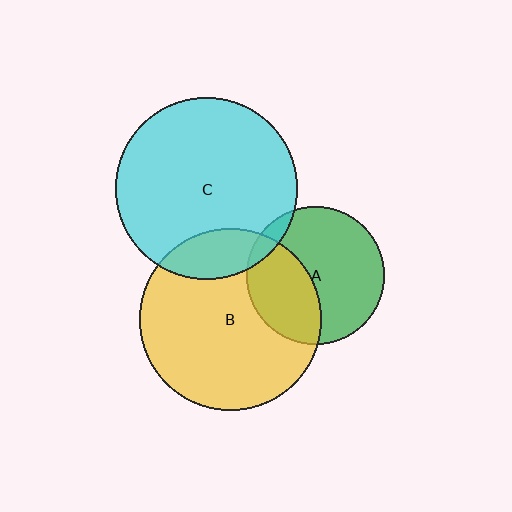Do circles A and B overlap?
Yes.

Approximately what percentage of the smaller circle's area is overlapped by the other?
Approximately 40%.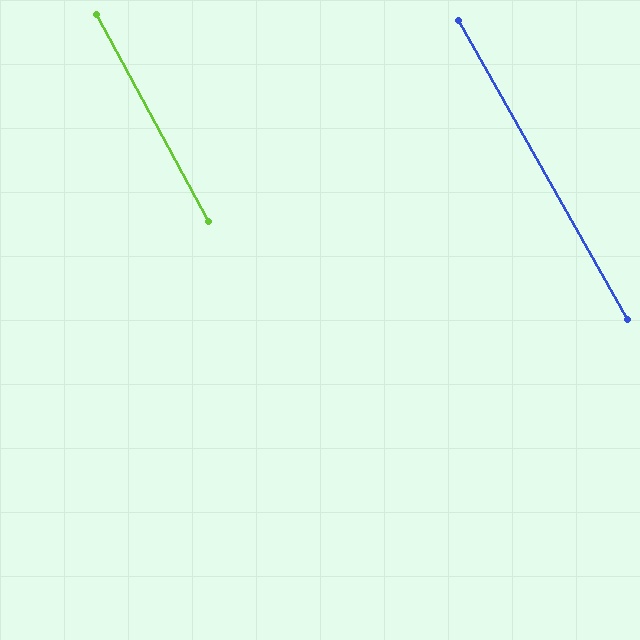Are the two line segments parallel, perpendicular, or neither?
Parallel — their directions differ by only 1.0°.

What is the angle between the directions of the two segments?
Approximately 1 degree.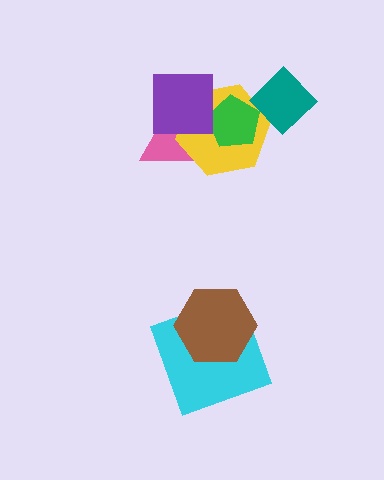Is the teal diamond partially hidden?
Yes, it is partially covered by another shape.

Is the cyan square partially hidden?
Yes, it is partially covered by another shape.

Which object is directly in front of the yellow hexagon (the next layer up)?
The teal diamond is directly in front of the yellow hexagon.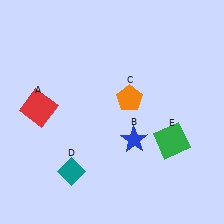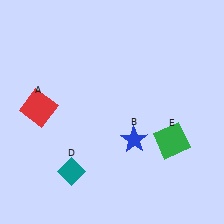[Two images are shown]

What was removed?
The orange pentagon (C) was removed in Image 2.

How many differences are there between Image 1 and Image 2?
There is 1 difference between the two images.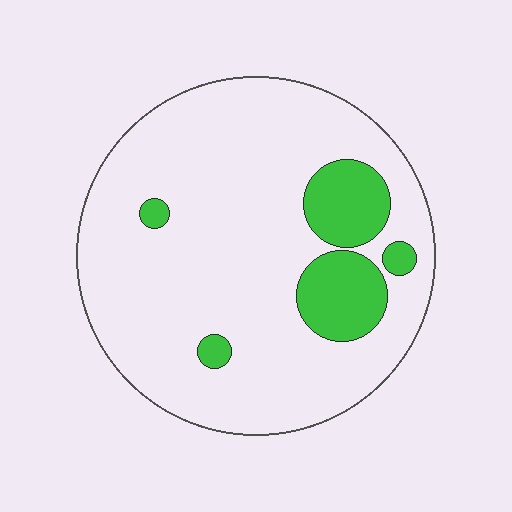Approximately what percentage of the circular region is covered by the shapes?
Approximately 15%.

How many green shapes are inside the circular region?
5.